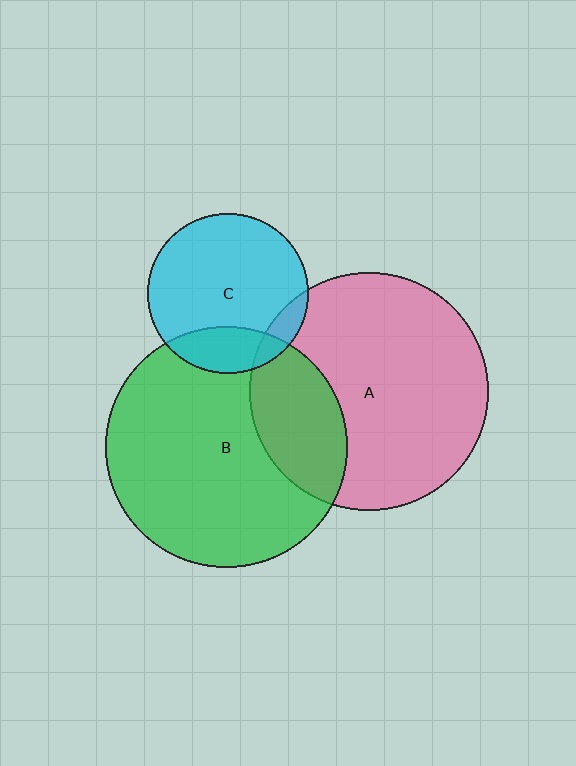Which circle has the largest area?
Circle B (green).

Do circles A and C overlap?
Yes.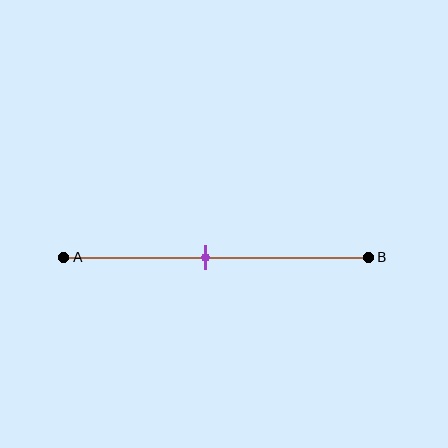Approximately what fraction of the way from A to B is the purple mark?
The purple mark is approximately 45% of the way from A to B.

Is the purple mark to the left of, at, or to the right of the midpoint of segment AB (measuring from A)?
The purple mark is to the left of the midpoint of segment AB.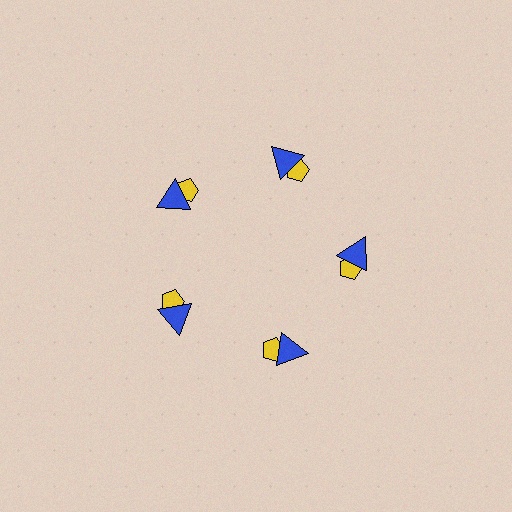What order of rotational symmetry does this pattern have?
This pattern has 5-fold rotational symmetry.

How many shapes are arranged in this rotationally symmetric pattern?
There are 10 shapes, arranged in 5 groups of 2.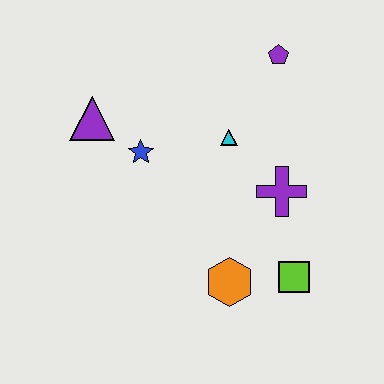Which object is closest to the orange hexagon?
The lime square is closest to the orange hexagon.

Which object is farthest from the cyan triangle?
The lime square is farthest from the cyan triangle.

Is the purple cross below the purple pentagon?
Yes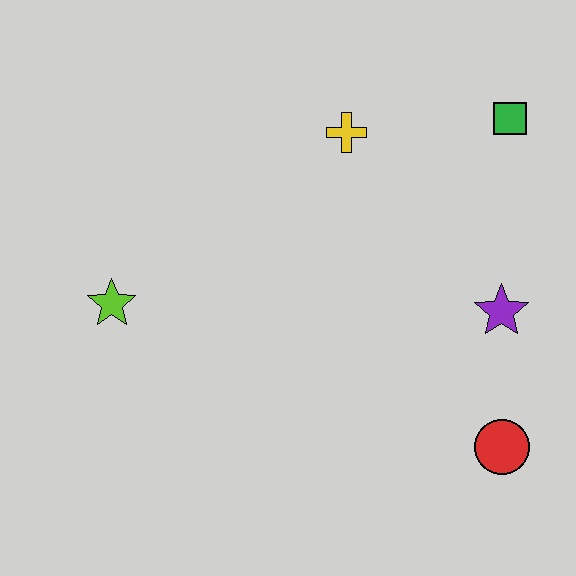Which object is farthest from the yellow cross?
The red circle is farthest from the yellow cross.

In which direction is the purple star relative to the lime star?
The purple star is to the right of the lime star.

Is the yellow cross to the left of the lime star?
No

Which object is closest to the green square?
The yellow cross is closest to the green square.